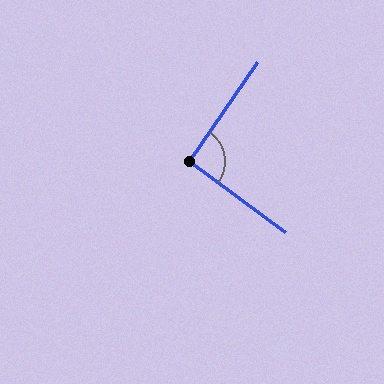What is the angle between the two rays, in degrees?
Approximately 92 degrees.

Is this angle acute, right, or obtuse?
It is approximately a right angle.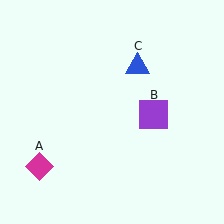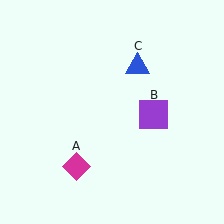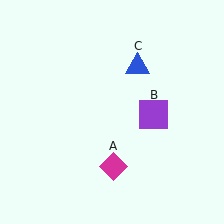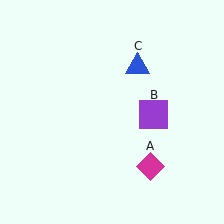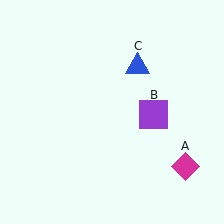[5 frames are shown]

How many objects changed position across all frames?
1 object changed position: magenta diamond (object A).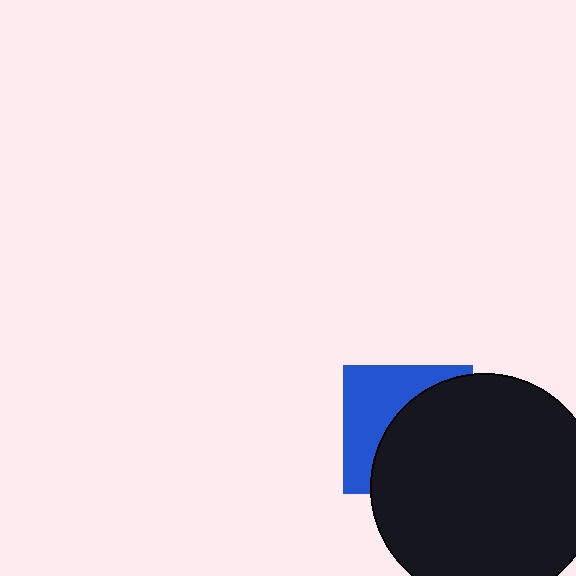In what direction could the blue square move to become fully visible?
The blue square could move left. That would shift it out from behind the black circle entirely.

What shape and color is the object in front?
The object in front is a black circle.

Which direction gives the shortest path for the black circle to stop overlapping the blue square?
Moving right gives the shortest separation.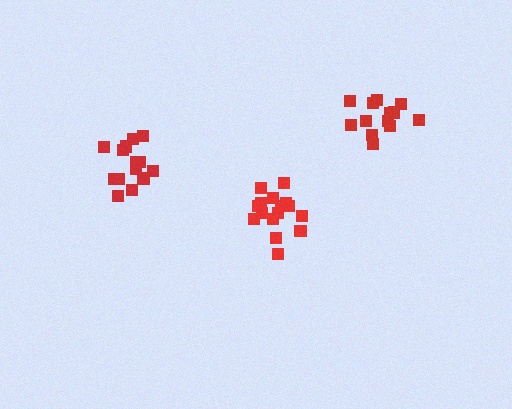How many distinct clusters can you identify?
There are 3 distinct clusters.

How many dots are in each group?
Group 1: 16 dots, Group 2: 13 dots, Group 3: 15 dots (44 total).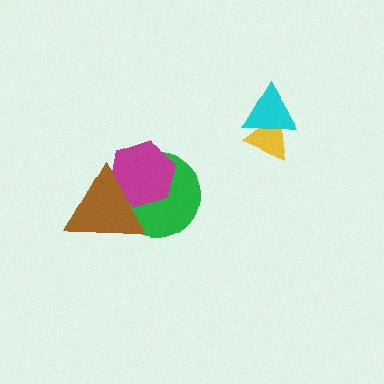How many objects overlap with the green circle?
2 objects overlap with the green circle.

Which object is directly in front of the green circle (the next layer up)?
The magenta hexagon is directly in front of the green circle.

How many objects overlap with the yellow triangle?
1 object overlaps with the yellow triangle.